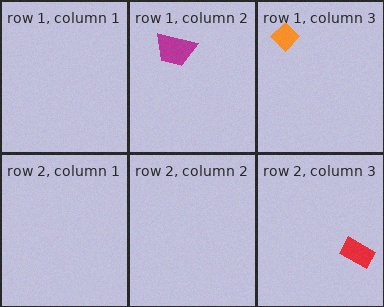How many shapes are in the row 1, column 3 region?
1.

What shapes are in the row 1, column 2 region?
The magenta trapezoid.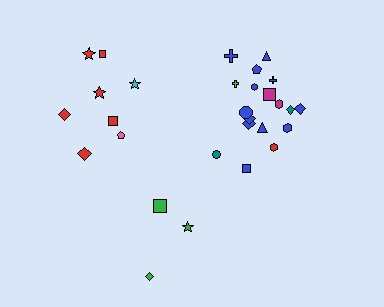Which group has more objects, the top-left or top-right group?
The top-right group.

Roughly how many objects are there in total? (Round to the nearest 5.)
Roughly 30 objects in total.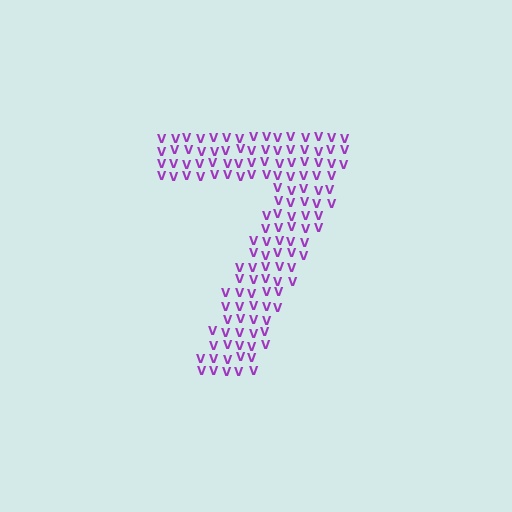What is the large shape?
The large shape is the digit 7.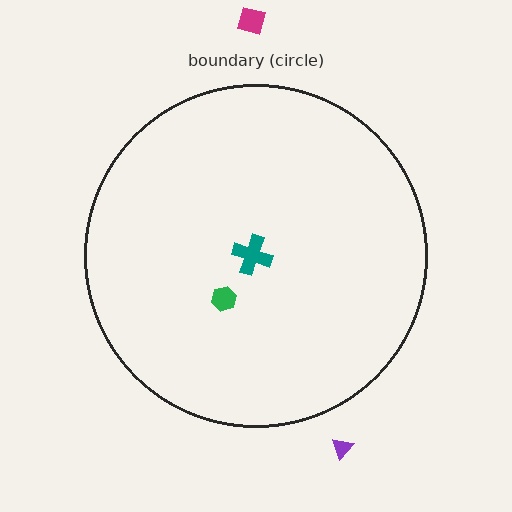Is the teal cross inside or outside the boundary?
Inside.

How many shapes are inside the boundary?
2 inside, 2 outside.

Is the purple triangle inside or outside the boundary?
Outside.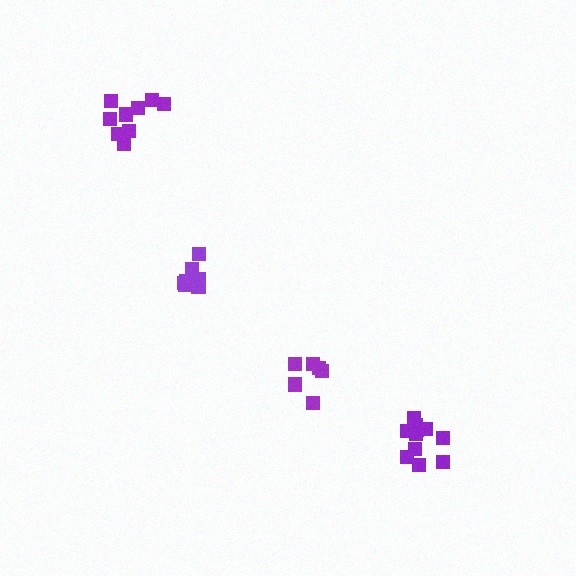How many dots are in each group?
Group 1: 11 dots, Group 2: 9 dots, Group 3: 6 dots, Group 4: 8 dots (34 total).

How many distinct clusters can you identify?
There are 4 distinct clusters.